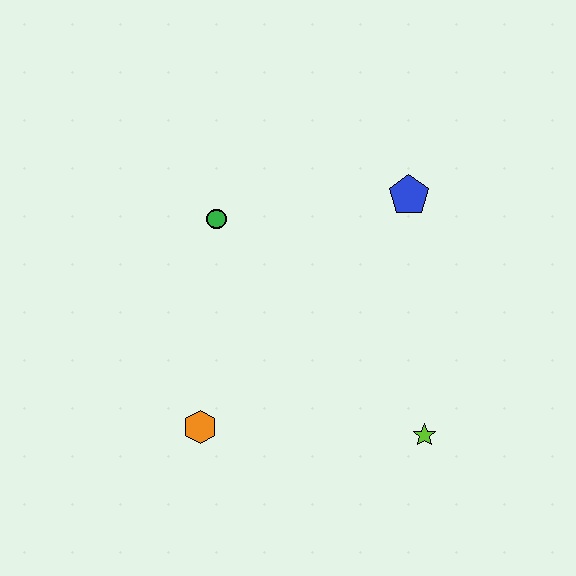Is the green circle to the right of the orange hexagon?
Yes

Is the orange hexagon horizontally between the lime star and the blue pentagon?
No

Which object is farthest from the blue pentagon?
The orange hexagon is farthest from the blue pentagon.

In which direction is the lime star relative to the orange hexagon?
The lime star is to the right of the orange hexagon.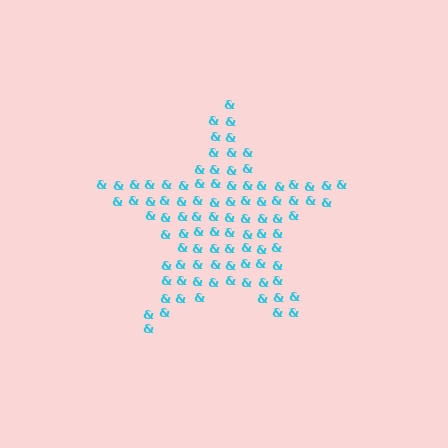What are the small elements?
The small elements are ampersands.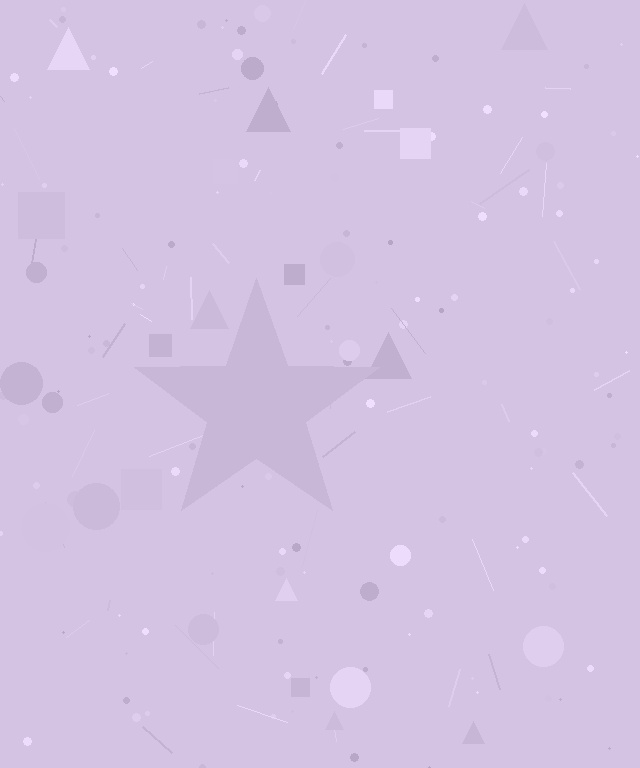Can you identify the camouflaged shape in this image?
The camouflaged shape is a star.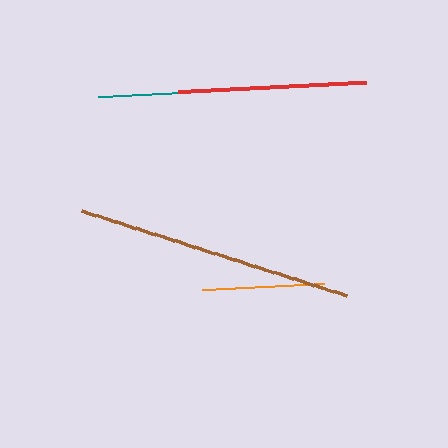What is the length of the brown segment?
The brown segment is approximately 278 pixels long.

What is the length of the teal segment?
The teal segment is approximately 253 pixels long.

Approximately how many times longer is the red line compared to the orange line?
The red line is approximately 1.5 times the length of the orange line.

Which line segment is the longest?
The brown line is the longest at approximately 278 pixels.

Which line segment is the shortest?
The orange line is the shortest at approximately 121 pixels.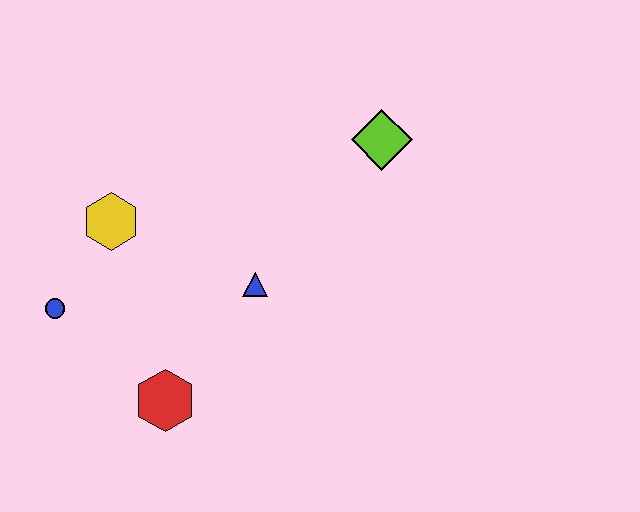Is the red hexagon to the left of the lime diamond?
Yes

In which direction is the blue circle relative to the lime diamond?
The blue circle is to the left of the lime diamond.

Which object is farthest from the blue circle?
The lime diamond is farthest from the blue circle.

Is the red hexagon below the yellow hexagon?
Yes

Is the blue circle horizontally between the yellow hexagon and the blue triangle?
No